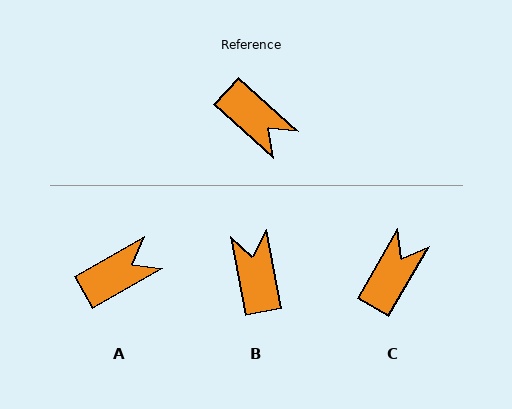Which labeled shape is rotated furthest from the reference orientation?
B, about 143 degrees away.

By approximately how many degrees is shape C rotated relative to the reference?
Approximately 102 degrees counter-clockwise.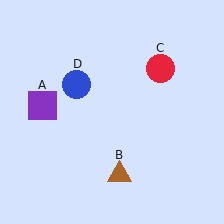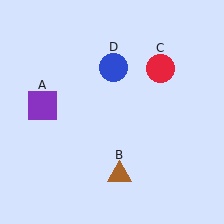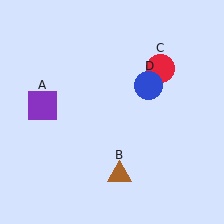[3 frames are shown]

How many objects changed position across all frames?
1 object changed position: blue circle (object D).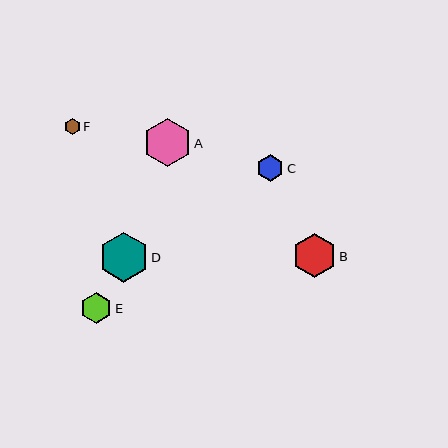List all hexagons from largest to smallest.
From largest to smallest: D, A, B, E, C, F.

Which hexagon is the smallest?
Hexagon F is the smallest with a size of approximately 16 pixels.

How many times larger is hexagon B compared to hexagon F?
Hexagon B is approximately 2.8 times the size of hexagon F.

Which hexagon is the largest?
Hexagon D is the largest with a size of approximately 50 pixels.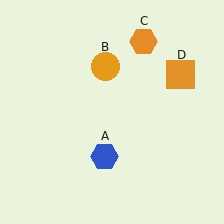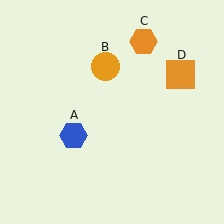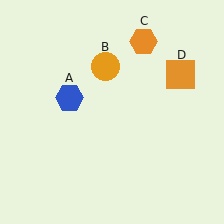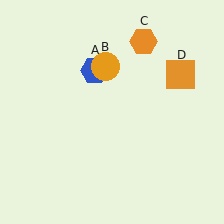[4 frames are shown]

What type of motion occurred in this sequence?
The blue hexagon (object A) rotated clockwise around the center of the scene.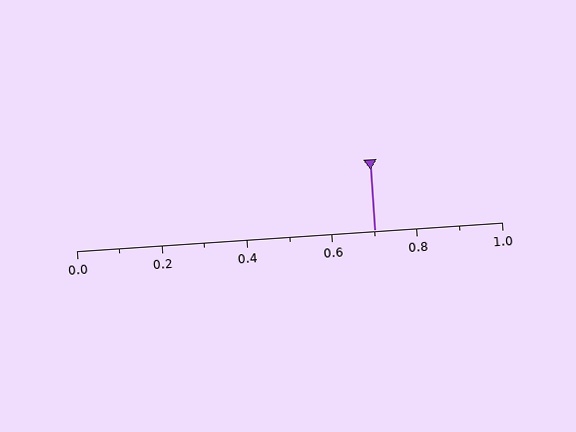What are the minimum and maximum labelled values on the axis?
The axis runs from 0.0 to 1.0.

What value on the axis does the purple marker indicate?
The marker indicates approximately 0.7.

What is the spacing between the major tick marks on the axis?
The major ticks are spaced 0.2 apart.